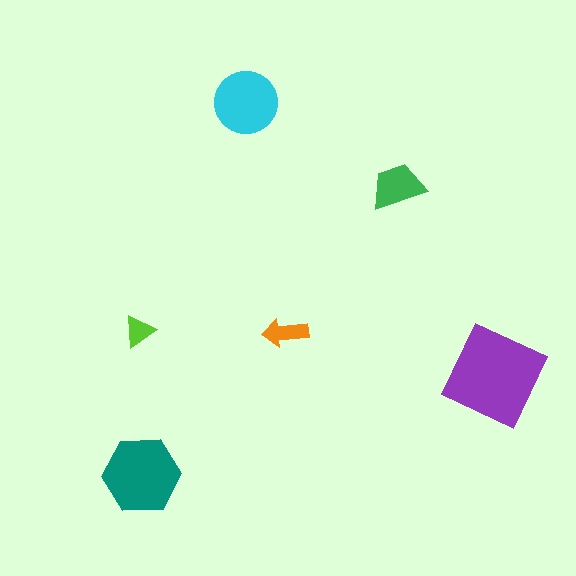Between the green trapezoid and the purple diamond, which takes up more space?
The purple diamond.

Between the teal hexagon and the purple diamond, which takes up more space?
The purple diamond.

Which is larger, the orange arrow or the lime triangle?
The orange arrow.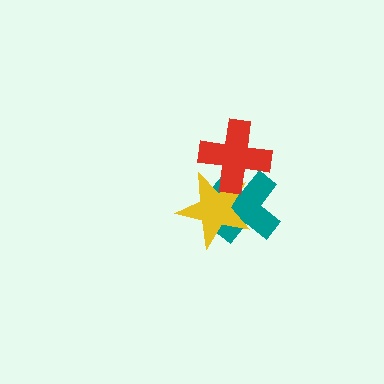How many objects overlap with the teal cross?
2 objects overlap with the teal cross.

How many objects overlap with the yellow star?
2 objects overlap with the yellow star.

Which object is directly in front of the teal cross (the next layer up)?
The yellow star is directly in front of the teal cross.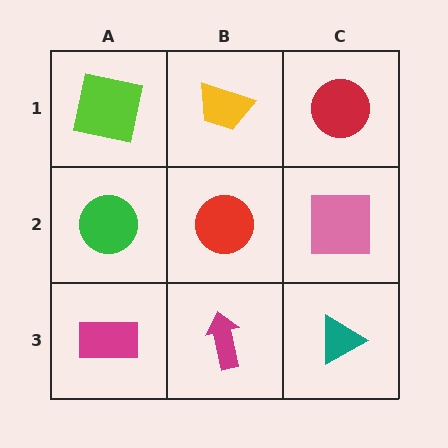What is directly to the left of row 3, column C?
A magenta arrow.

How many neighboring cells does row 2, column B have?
4.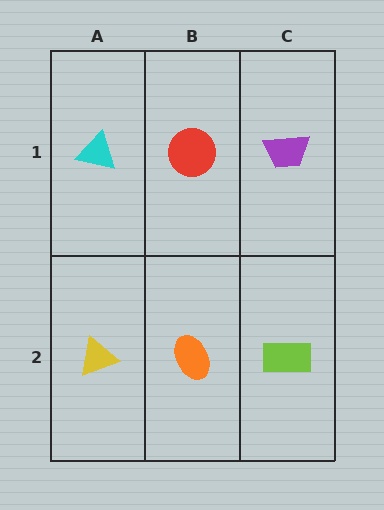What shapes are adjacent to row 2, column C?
A purple trapezoid (row 1, column C), an orange ellipse (row 2, column B).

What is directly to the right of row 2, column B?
A lime rectangle.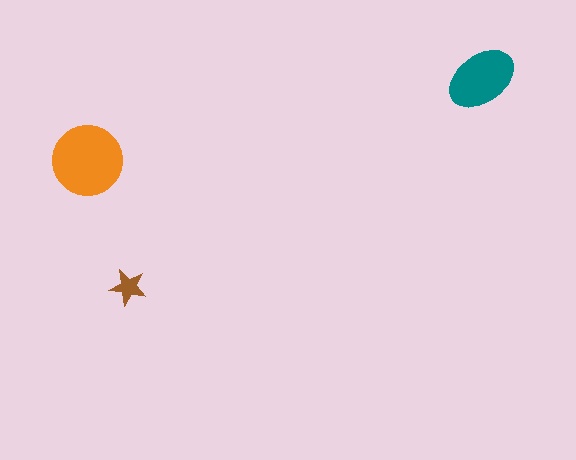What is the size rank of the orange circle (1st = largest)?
1st.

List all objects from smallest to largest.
The brown star, the teal ellipse, the orange circle.